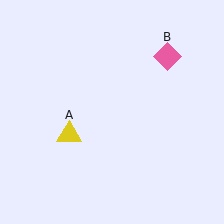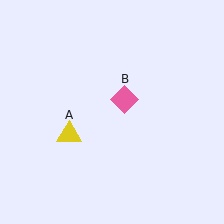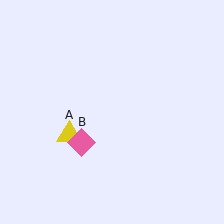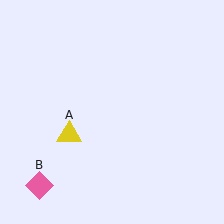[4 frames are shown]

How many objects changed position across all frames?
1 object changed position: pink diamond (object B).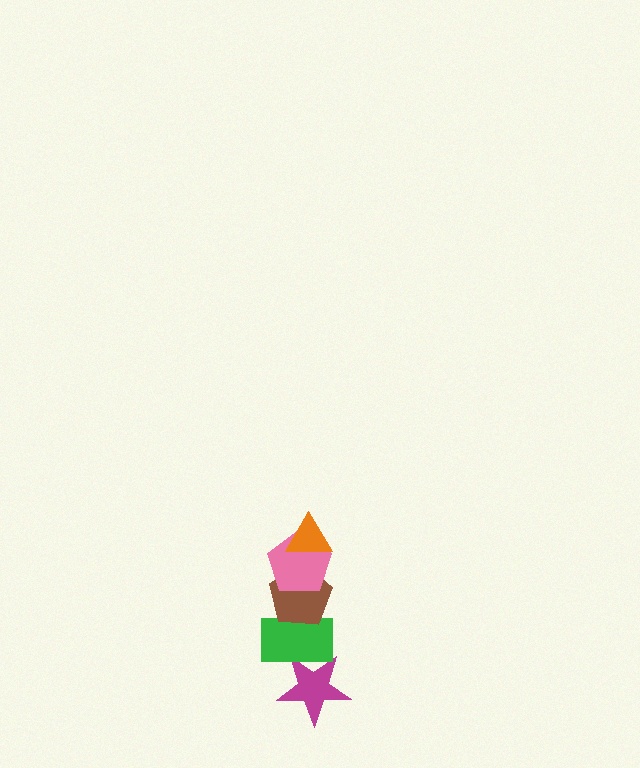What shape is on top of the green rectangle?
The brown pentagon is on top of the green rectangle.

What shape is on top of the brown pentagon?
The pink pentagon is on top of the brown pentagon.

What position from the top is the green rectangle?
The green rectangle is 4th from the top.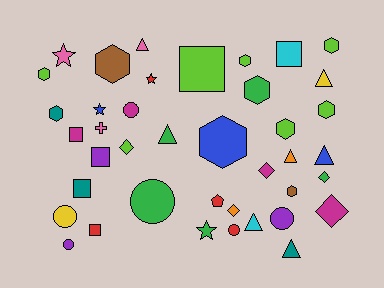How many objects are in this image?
There are 40 objects.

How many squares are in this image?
There are 6 squares.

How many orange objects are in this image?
There are 2 orange objects.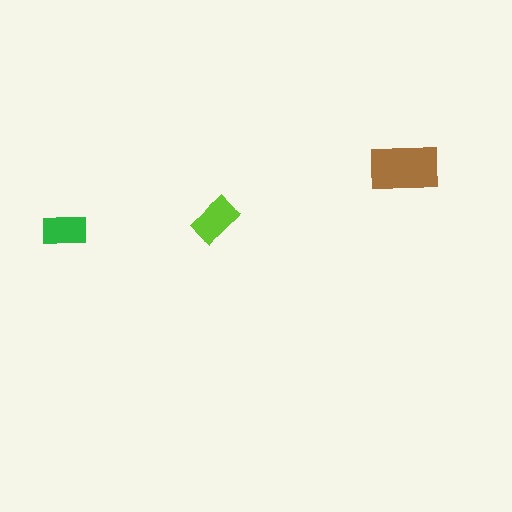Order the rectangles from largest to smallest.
the brown one, the lime one, the green one.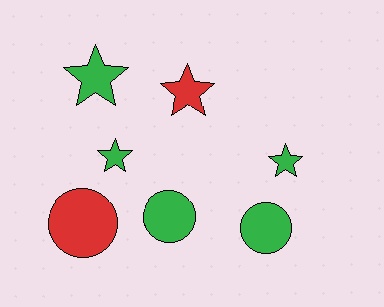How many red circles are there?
There is 1 red circle.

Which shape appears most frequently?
Star, with 4 objects.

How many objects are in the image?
There are 7 objects.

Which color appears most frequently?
Green, with 5 objects.